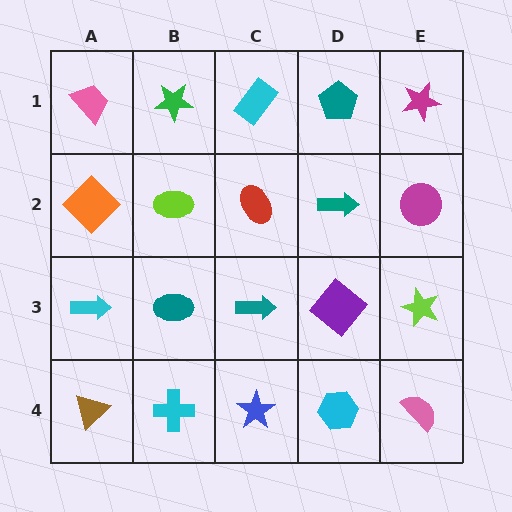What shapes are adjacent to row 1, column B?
A lime ellipse (row 2, column B), a pink trapezoid (row 1, column A), a cyan rectangle (row 1, column C).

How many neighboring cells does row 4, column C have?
3.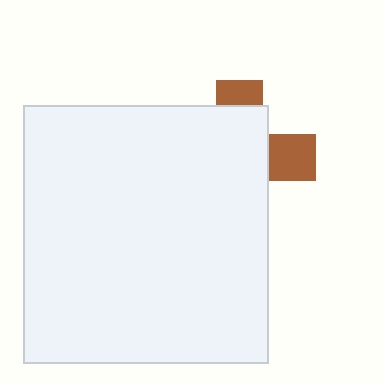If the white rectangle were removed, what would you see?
You would see the complete brown cross.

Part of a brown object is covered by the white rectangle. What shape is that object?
It is a cross.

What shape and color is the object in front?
The object in front is a white rectangle.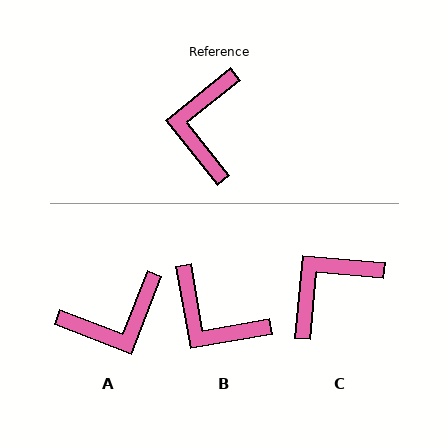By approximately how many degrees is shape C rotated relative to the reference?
Approximately 44 degrees clockwise.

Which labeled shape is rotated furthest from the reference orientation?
A, about 120 degrees away.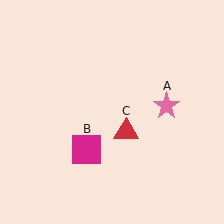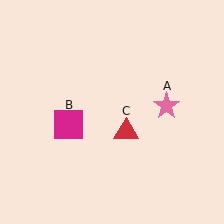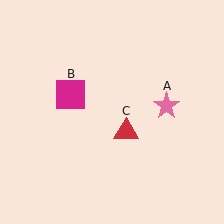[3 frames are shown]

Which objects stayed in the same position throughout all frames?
Pink star (object A) and red triangle (object C) remained stationary.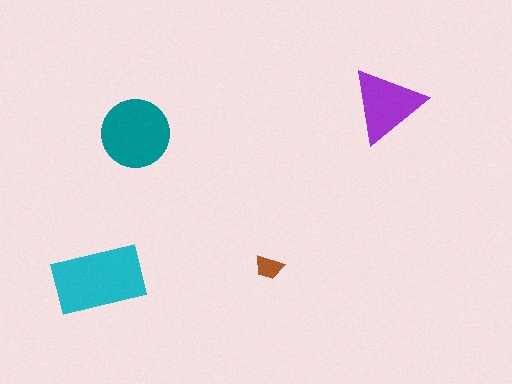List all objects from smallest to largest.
The brown trapezoid, the purple triangle, the teal circle, the cyan rectangle.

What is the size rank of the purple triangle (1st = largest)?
3rd.